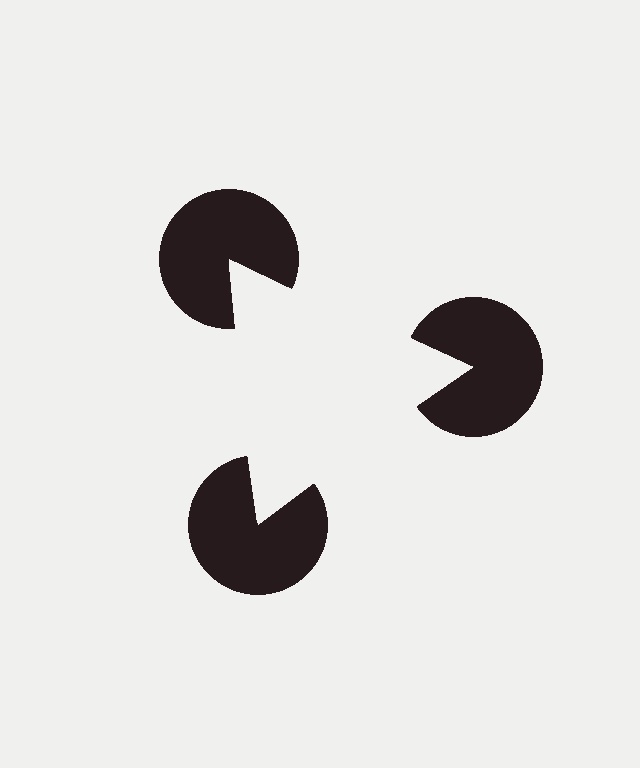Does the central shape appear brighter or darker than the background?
It typically appears slightly brighter than the background, even though no actual brightness change is drawn.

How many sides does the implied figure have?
3 sides.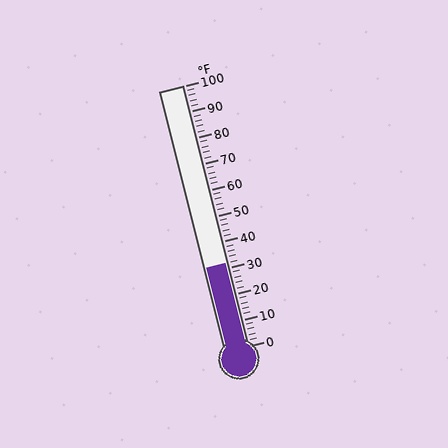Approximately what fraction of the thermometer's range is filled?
The thermometer is filled to approximately 30% of its range.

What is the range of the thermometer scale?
The thermometer scale ranges from 0°F to 100°F.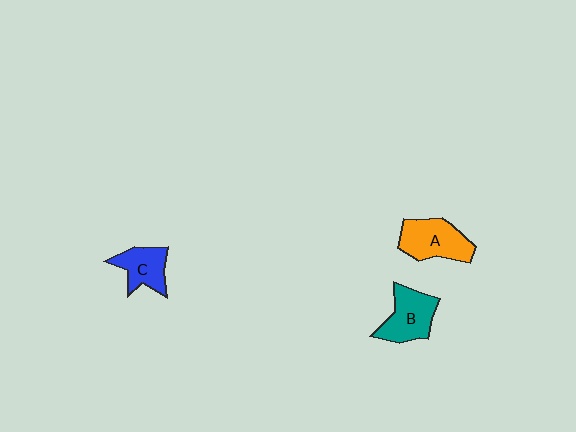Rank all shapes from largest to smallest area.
From largest to smallest: A (orange), B (teal), C (blue).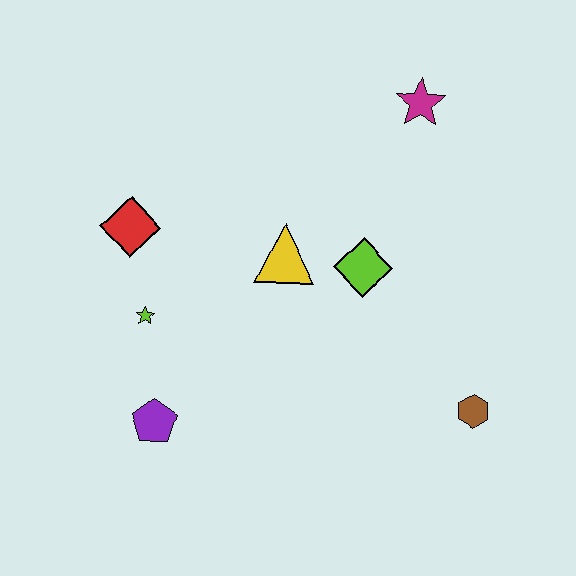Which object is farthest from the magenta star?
The purple pentagon is farthest from the magenta star.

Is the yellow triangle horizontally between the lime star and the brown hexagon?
Yes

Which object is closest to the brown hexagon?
The lime diamond is closest to the brown hexagon.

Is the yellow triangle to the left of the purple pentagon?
No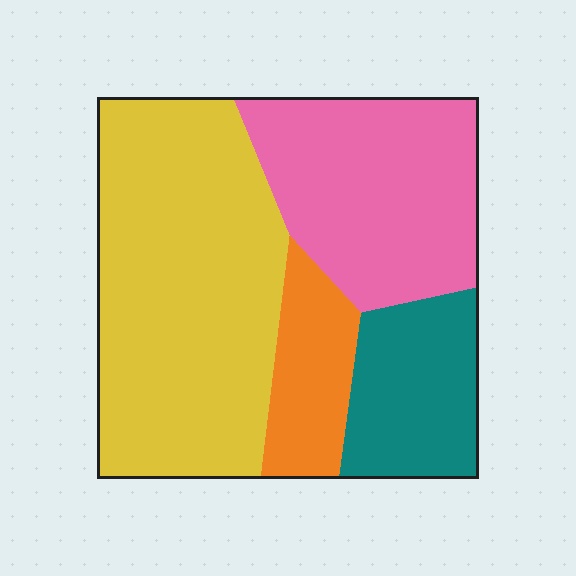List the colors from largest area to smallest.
From largest to smallest: yellow, pink, teal, orange.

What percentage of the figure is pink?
Pink takes up about one quarter (1/4) of the figure.